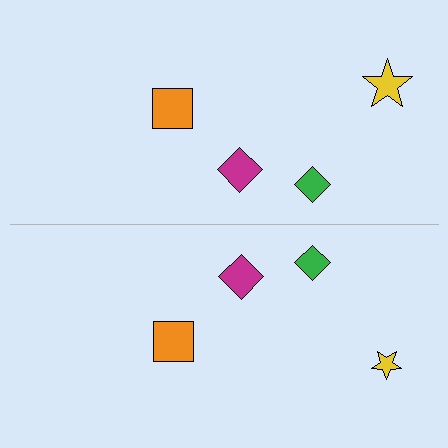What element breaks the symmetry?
The yellow star on the bottom side has a different size than its mirror counterpart.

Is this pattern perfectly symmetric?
No, the pattern is not perfectly symmetric. The yellow star on the bottom side has a different size than its mirror counterpart.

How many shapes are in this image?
There are 8 shapes in this image.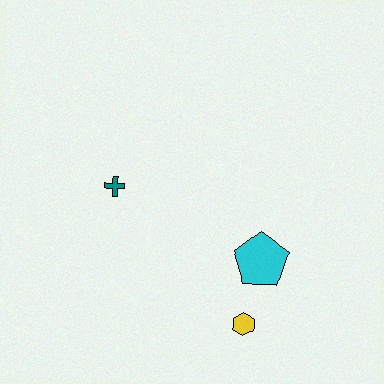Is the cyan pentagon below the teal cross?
Yes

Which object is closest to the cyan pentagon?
The yellow hexagon is closest to the cyan pentagon.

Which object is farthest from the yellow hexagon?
The teal cross is farthest from the yellow hexagon.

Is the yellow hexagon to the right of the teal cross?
Yes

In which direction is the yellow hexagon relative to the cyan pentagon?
The yellow hexagon is below the cyan pentagon.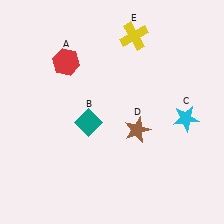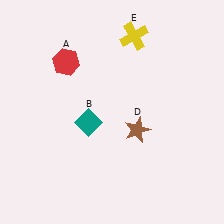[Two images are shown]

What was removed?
The cyan star (C) was removed in Image 2.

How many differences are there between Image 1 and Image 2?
There is 1 difference between the two images.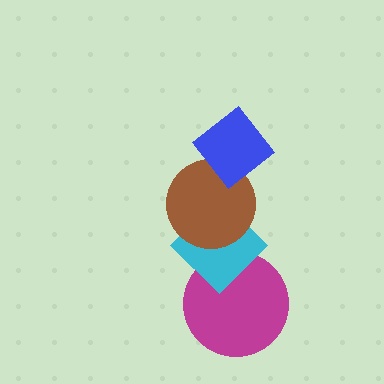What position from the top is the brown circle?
The brown circle is 2nd from the top.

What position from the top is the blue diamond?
The blue diamond is 1st from the top.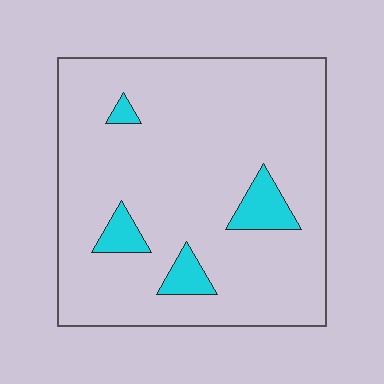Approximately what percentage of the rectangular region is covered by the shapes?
Approximately 10%.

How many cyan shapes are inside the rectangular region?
4.